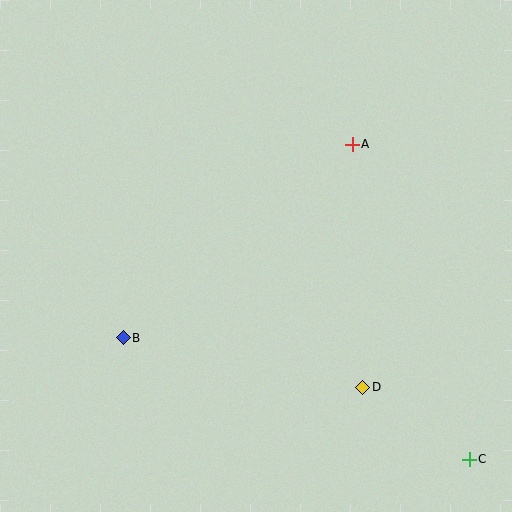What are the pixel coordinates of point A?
Point A is at (352, 144).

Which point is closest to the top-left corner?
Point B is closest to the top-left corner.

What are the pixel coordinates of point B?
Point B is at (123, 338).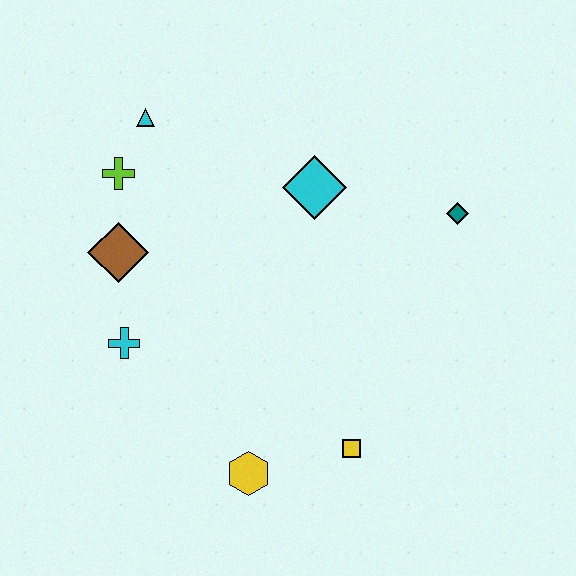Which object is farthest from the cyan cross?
The teal diamond is farthest from the cyan cross.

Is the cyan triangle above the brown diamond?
Yes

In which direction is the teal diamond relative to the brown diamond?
The teal diamond is to the right of the brown diamond.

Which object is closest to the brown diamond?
The lime cross is closest to the brown diamond.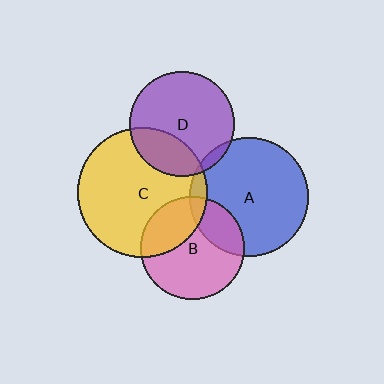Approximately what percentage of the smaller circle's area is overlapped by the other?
Approximately 25%.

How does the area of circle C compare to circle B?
Approximately 1.6 times.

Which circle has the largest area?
Circle C (yellow).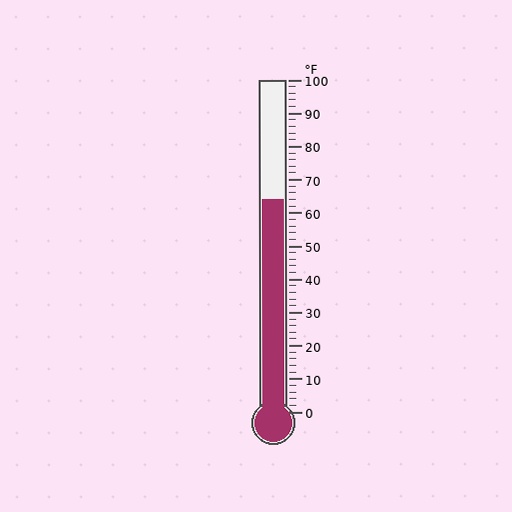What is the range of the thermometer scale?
The thermometer scale ranges from 0°F to 100°F.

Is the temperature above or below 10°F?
The temperature is above 10°F.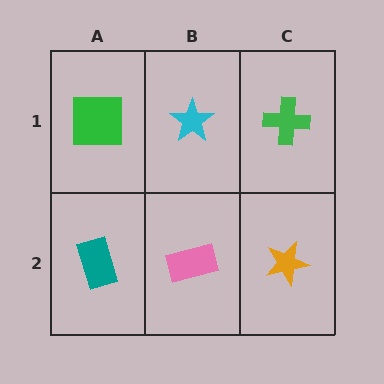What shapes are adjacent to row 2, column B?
A cyan star (row 1, column B), a teal rectangle (row 2, column A), an orange star (row 2, column C).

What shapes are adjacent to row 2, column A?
A green square (row 1, column A), a pink rectangle (row 2, column B).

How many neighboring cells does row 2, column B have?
3.